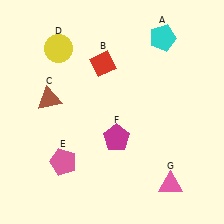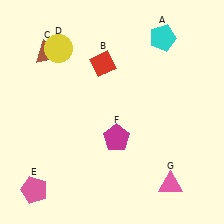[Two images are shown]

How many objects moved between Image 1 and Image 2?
2 objects moved between the two images.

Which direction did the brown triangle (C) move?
The brown triangle (C) moved up.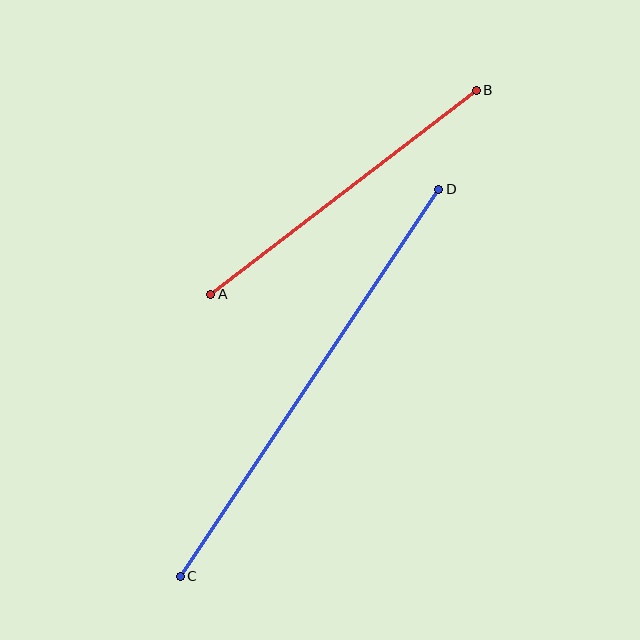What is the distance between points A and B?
The distance is approximately 335 pixels.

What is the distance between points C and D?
The distance is approximately 465 pixels.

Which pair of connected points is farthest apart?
Points C and D are farthest apart.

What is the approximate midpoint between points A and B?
The midpoint is at approximately (343, 192) pixels.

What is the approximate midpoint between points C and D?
The midpoint is at approximately (309, 383) pixels.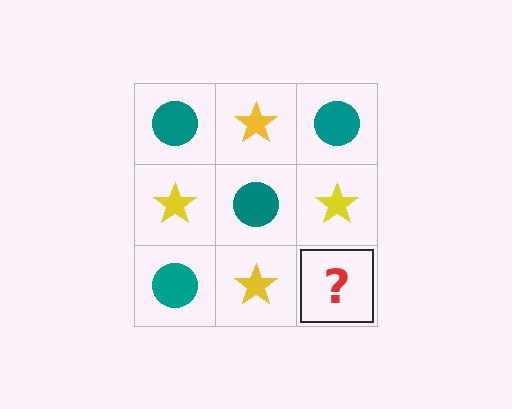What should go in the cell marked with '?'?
The missing cell should contain a teal circle.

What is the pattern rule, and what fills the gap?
The rule is that it alternates teal circle and yellow star in a checkerboard pattern. The gap should be filled with a teal circle.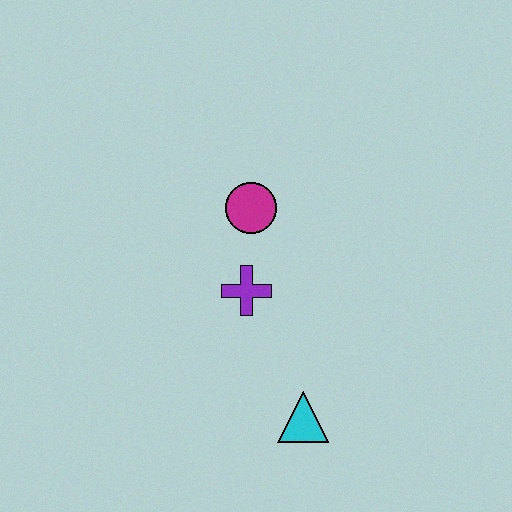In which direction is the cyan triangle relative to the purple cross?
The cyan triangle is below the purple cross.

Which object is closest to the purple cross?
The magenta circle is closest to the purple cross.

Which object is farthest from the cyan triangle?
The magenta circle is farthest from the cyan triangle.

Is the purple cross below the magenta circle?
Yes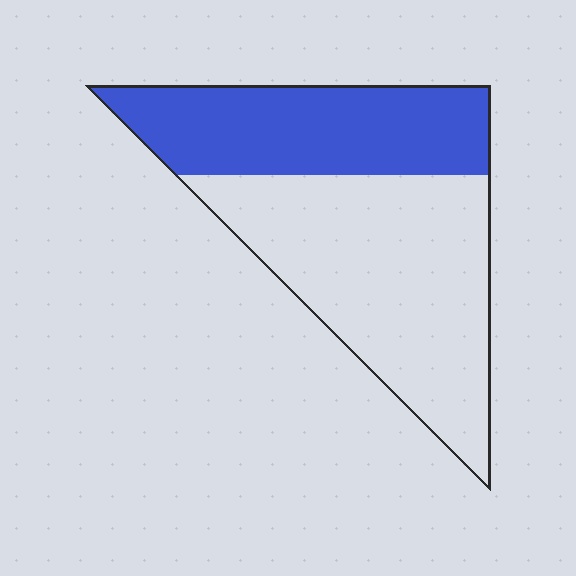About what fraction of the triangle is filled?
About two fifths (2/5).